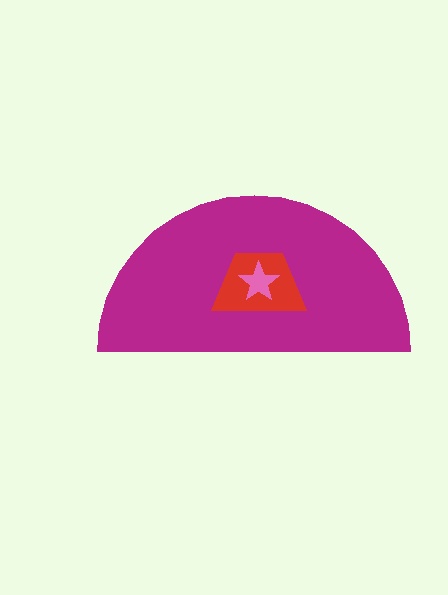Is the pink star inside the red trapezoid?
Yes.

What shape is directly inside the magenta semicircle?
The red trapezoid.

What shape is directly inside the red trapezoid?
The pink star.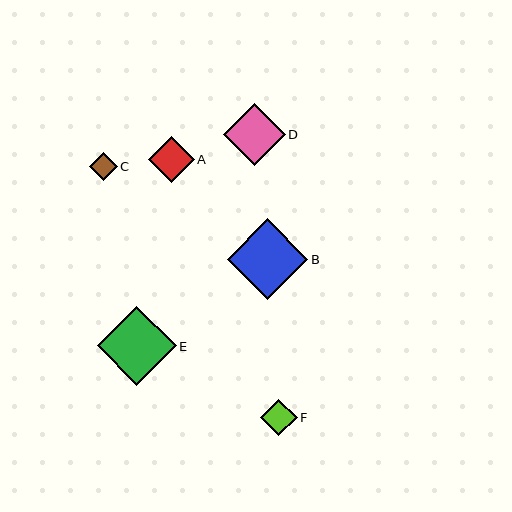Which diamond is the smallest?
Diamond C is the smallest with a size of approximately 28 pixels.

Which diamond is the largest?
Diamond B is the largest with a size of approximately 80 pixels.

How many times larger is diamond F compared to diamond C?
Diamond F is approximately 1.3 times the size of diamond C.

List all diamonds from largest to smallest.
From largest to smallest: B, E, D, A, F, C.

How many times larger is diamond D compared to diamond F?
Diamond D is approximately 1.7 times the size of diamond F.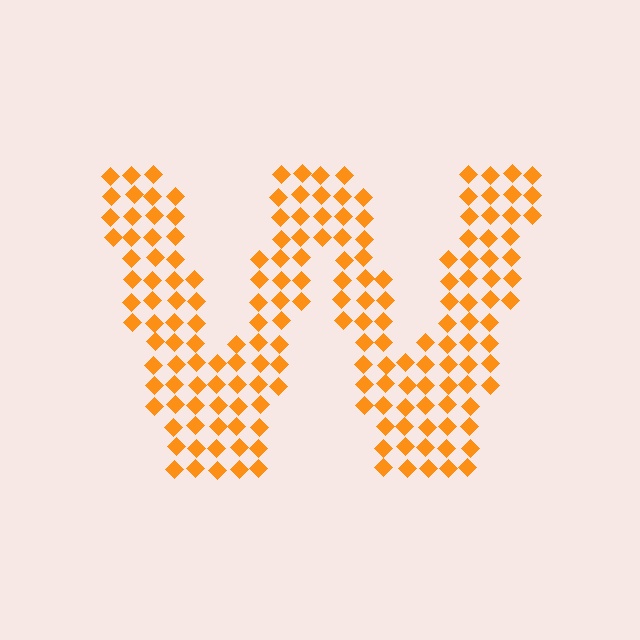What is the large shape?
The large shape is the letter W.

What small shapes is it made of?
It is made of small diamonds.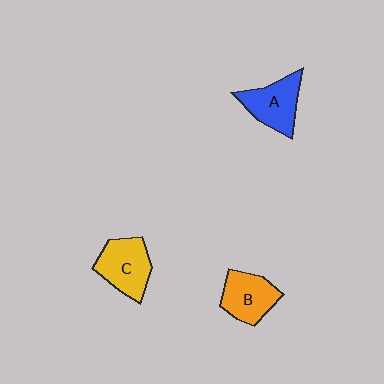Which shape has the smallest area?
Shape B (orange).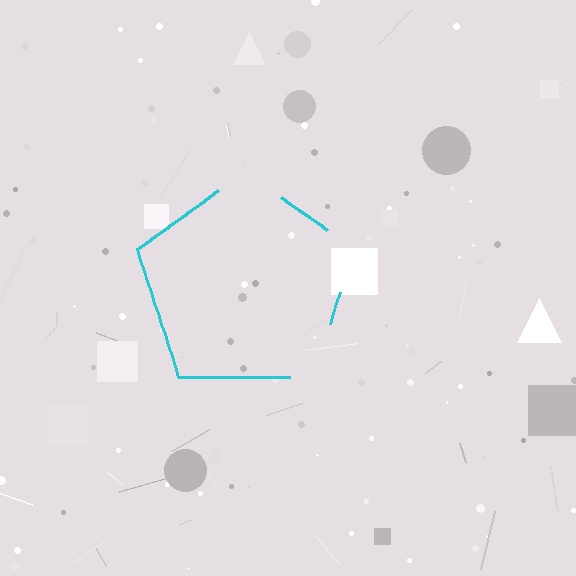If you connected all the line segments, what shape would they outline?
They would outline a pentagon.